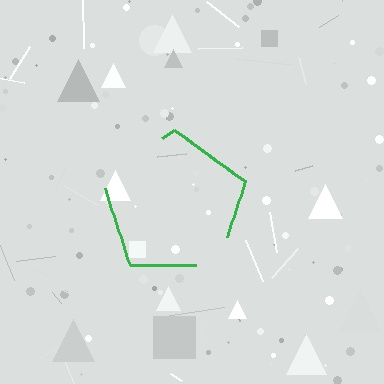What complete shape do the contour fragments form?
The contour fragments form a pentagon.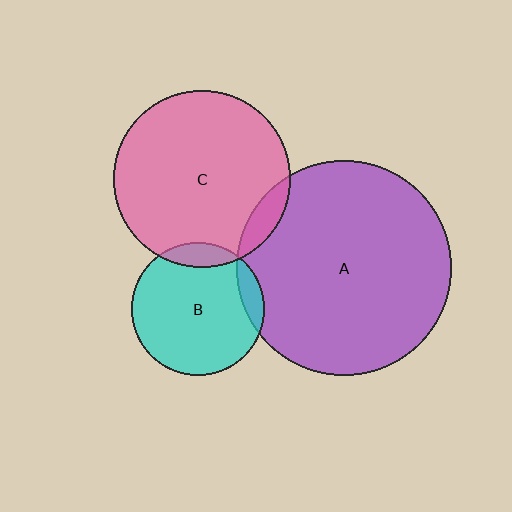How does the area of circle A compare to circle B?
Approximately 2.6 times.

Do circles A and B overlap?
Yes.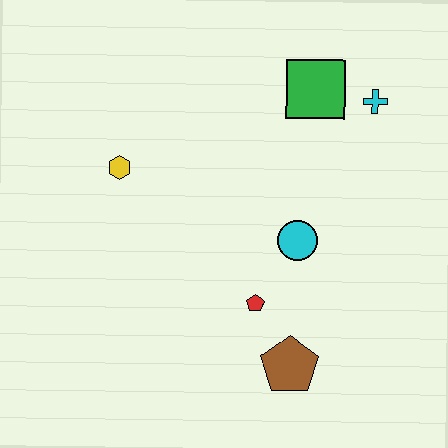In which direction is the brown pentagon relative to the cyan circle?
The brown pentagon is below the cyan circle.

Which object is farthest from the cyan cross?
The brown pentagon is farthest from the cyan cross.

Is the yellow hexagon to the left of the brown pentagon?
Yes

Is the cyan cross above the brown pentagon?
Yes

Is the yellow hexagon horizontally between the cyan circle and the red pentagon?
No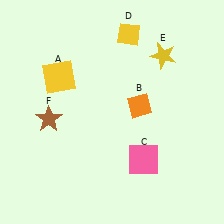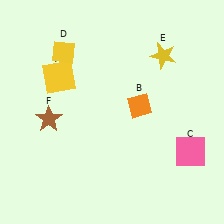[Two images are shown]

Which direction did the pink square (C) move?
The pink square (C) moved right.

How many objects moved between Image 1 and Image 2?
2 objects moved between the two images.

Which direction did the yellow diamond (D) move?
The yellow diamond (D) moved left.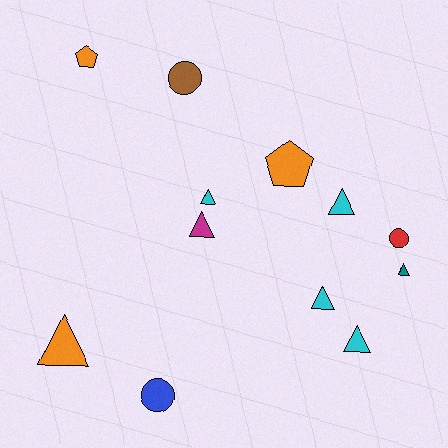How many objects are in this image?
There are 12 objects.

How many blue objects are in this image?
There is 1 blue object.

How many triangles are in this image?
There are 7 triangles.